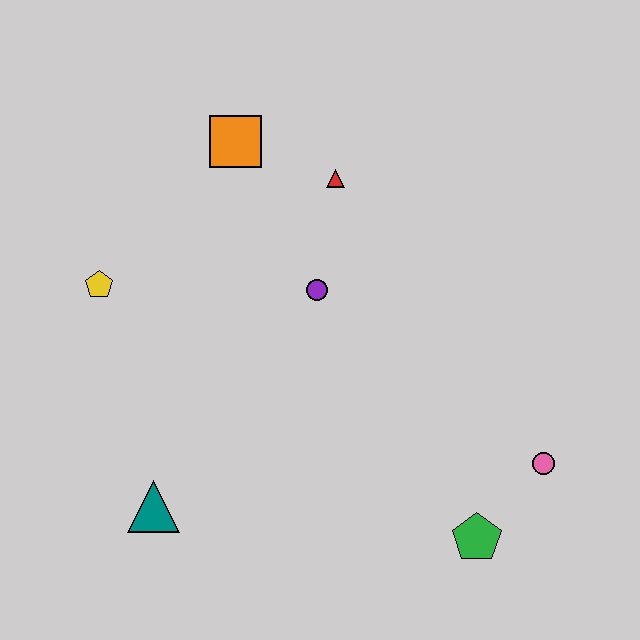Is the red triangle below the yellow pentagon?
No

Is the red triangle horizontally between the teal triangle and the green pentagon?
Yes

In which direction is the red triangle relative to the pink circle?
The red triangle is above the pink circle.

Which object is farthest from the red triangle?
The green pentagon is farthest from the red triangle.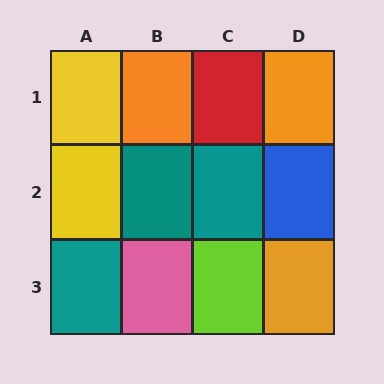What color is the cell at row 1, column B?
Orange.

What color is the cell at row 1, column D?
Orange.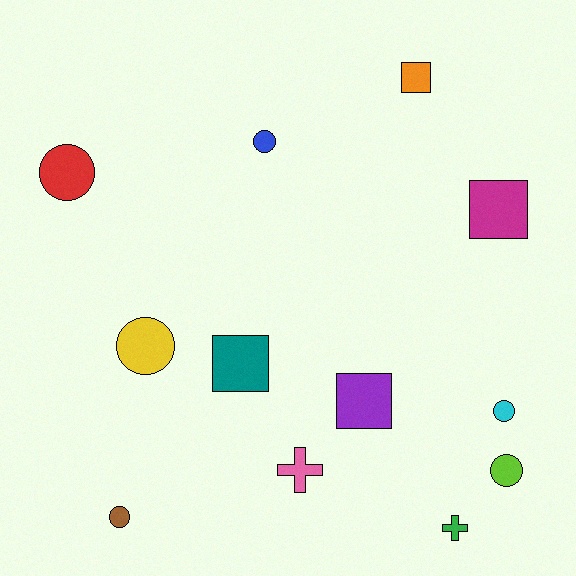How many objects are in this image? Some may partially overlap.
There are 12 objects.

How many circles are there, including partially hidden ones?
There are 6 circles.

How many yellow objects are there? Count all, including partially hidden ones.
There is 1 yellow object.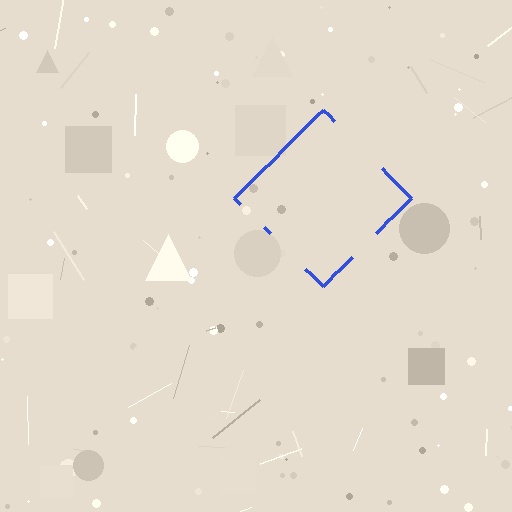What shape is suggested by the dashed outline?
The dashed outline suggests a diamond.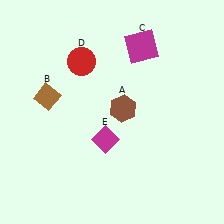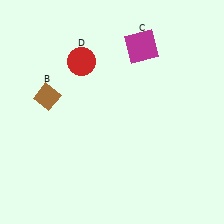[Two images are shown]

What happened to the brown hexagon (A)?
The brown hexagon (A) was removed in Image 2. It was in the top-right area of Image 1.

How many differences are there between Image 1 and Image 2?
There are 2 differences between the two images.